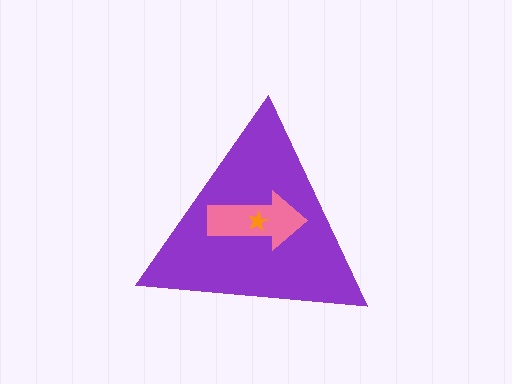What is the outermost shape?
The purple triangle.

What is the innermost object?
The orange star.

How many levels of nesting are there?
3.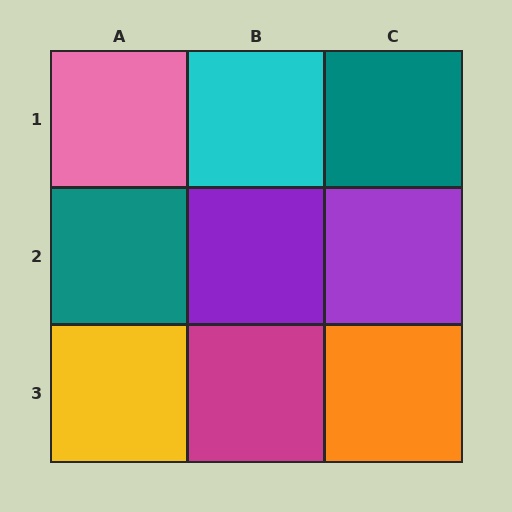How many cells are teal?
2 cells are teal.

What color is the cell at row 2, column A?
Teal.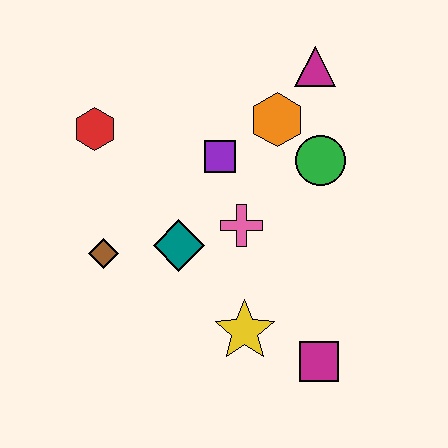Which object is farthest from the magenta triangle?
The magenta square is farthest from the magenta triangle.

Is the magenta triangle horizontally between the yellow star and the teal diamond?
No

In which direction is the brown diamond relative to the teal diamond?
The brown diamond is to the left of the teal diamond.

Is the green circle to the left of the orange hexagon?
No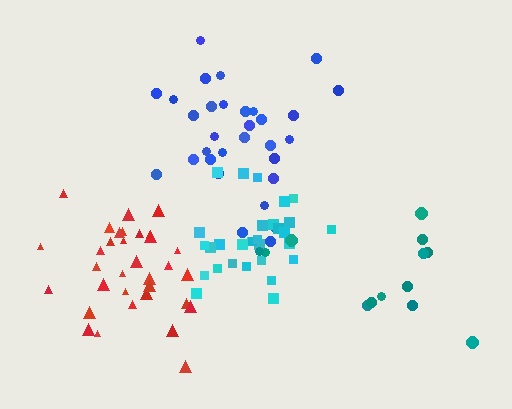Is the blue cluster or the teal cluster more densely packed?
Blue.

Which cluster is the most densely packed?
Cyan.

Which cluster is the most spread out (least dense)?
Teal.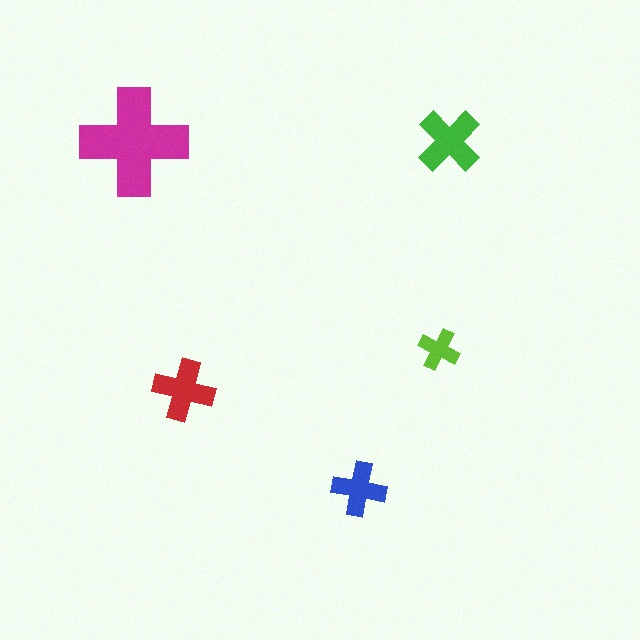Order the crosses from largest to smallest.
the magenta one, the green one, the red one, the blue one, the lime one.